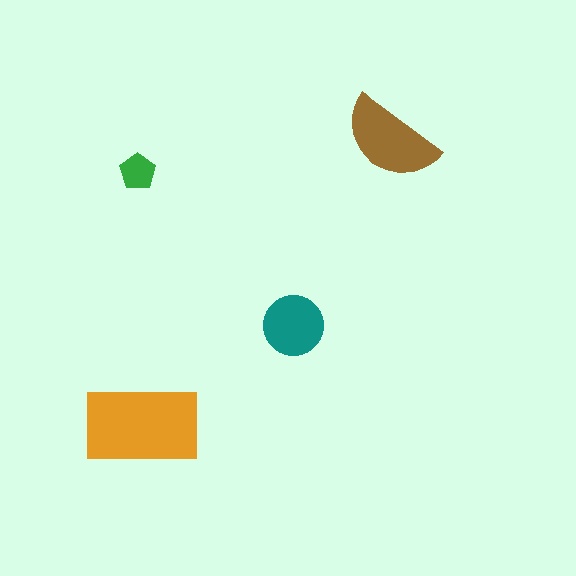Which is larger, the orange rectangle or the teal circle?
The orange rectangle.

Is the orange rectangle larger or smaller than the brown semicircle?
Larger.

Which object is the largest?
The orange rectangle.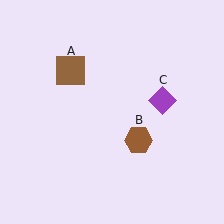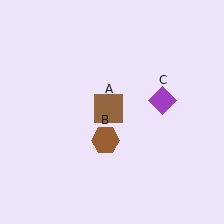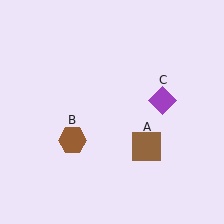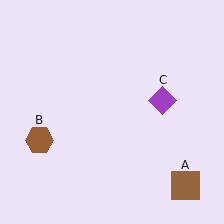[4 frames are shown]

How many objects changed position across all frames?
2 objects changed position: brown square (object A), brown hexagon (object B).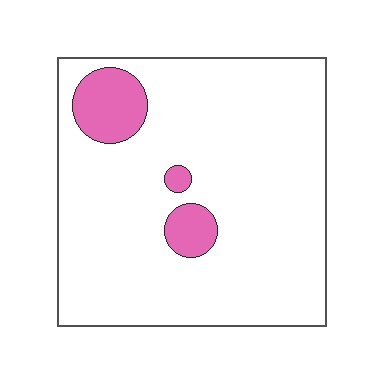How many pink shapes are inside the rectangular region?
3.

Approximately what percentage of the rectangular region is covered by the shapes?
Approximately 10%.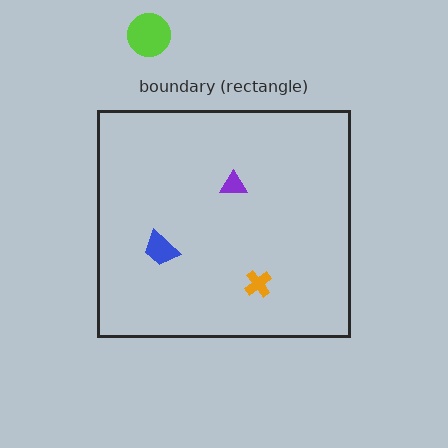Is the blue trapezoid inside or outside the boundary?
Inside.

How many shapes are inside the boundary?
3 inside, 1 outside.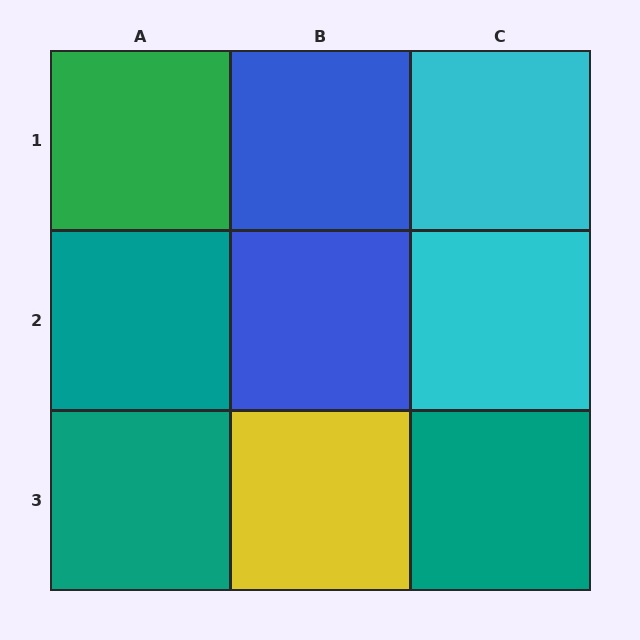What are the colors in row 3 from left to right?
Teal, yellow, teal.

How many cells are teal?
3 cells are teal.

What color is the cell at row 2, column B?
Blue.